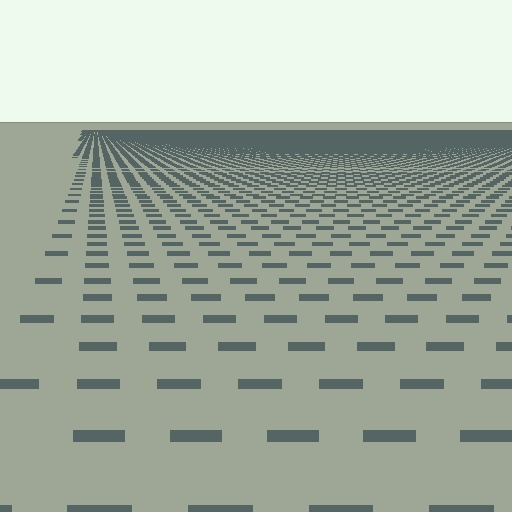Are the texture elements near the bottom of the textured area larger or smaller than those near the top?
Larger. Near the bottom, elements are closer to the viewer and appear at a bigger on-screen size.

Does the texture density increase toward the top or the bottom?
Density increases toward the top.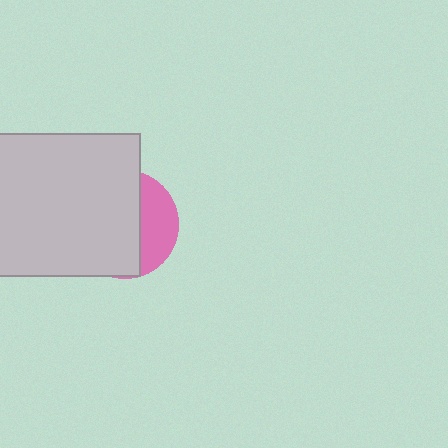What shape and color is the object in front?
The object in front is a light gray square.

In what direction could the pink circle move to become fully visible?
The pink circle could move right. That would shift it out from behind the light gray square entirely.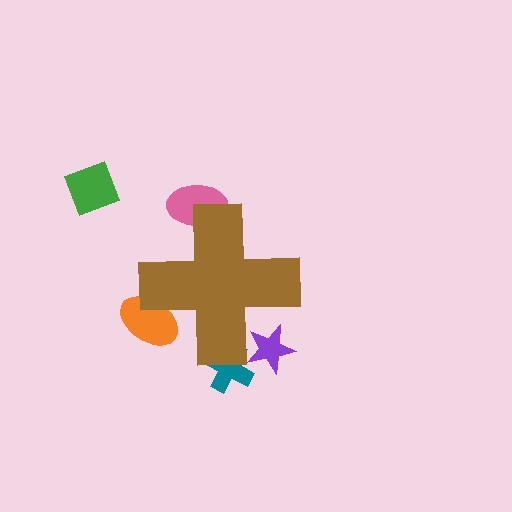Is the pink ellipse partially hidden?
Yes, the pink ellipse is partially hidden behind the brown cross.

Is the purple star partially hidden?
Yes, the purple star is partially hidden behind the brown cross.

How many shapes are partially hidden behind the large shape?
4 shapes are partially hidden.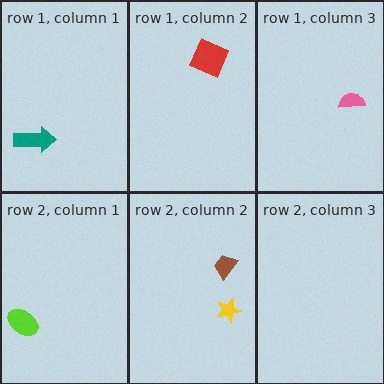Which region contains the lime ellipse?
The row 2, column 1 region.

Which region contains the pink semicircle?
The row 1, column 3 region.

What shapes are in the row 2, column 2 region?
The yellow star, the brown trapezoid.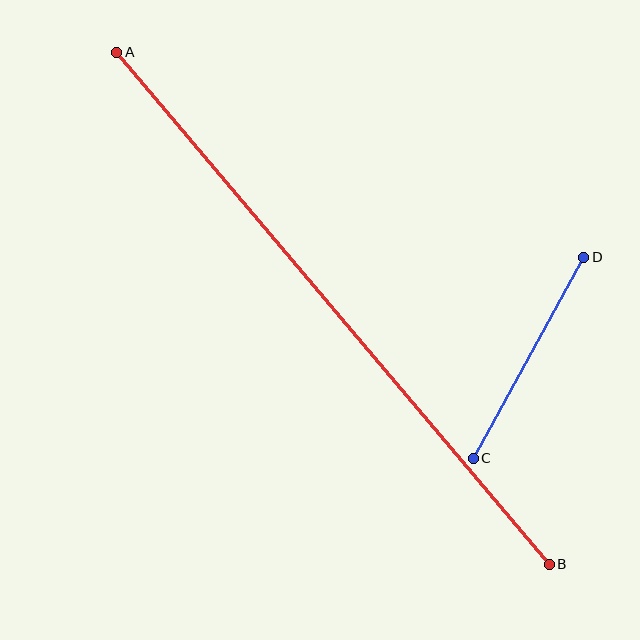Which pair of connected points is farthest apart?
Points A and B are farthest apart.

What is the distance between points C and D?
The distance is approximately 229 pixels.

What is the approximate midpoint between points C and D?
The midpoint is at approximately (529, 358) pixels.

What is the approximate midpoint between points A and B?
The midpoint is at approximately (333, 308) pixels.